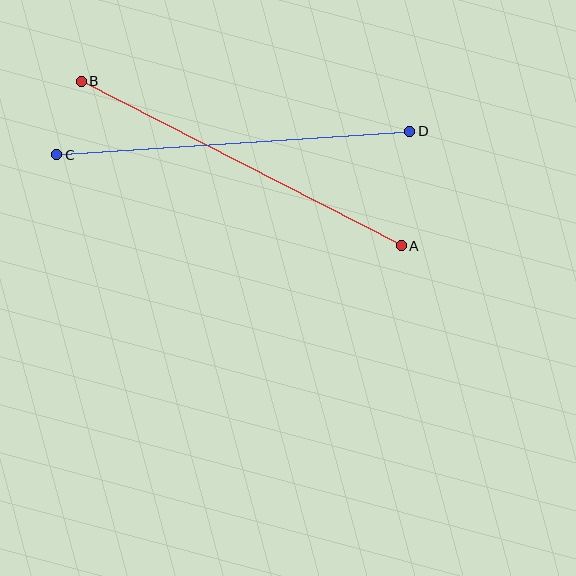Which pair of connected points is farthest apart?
Points A and B are farthest apart.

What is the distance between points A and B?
The distance is approximately 360 pixels.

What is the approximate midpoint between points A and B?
The midpoint is at approximately (241, 164) pixels.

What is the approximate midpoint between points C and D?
The midpoint is at approximately (233, 143) pixels.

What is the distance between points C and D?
The distance is approximately 354 pixels.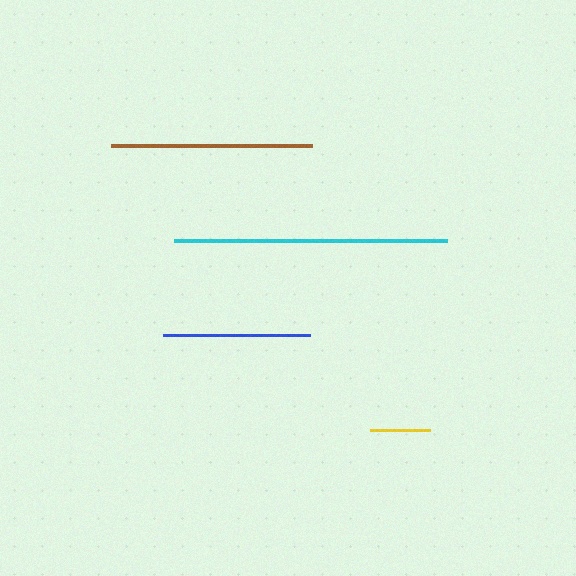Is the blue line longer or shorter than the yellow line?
The blue line is longer than the yellow line.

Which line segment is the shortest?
The yellow line is the shortest at approximately 60 pixels.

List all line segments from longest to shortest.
From longest to shortest: cyan, brown, blue, yellow.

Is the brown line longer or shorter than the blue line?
The brown line is longer than the blue line.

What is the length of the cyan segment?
The cyan segment is approximately 274 pixels long.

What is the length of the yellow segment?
The yellow segment is approximately 60 pixels long.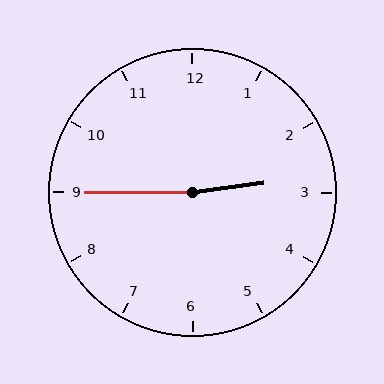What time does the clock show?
2:45.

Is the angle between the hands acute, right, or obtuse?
It is obtuse.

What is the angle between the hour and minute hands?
Approximately 172 degrees.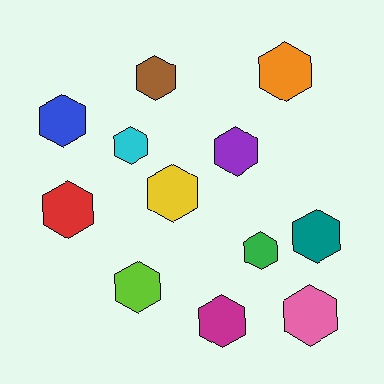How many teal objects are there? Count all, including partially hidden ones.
There is 1 teal object.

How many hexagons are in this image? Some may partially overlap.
There are 12 hexagons.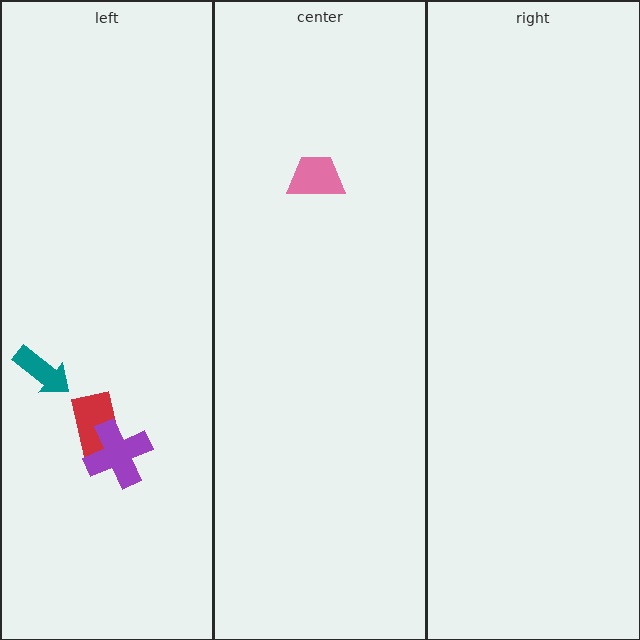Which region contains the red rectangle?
The left region.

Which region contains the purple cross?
The left region.